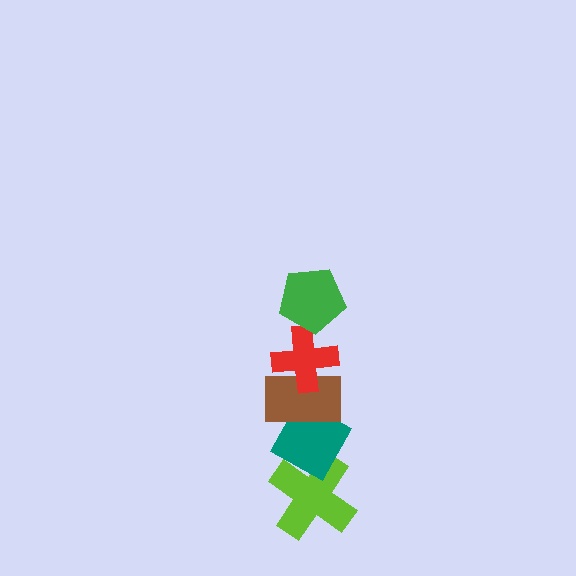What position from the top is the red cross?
The red cross is 2nd from the top.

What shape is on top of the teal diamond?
The brown rectangle is on top of the teal diamond.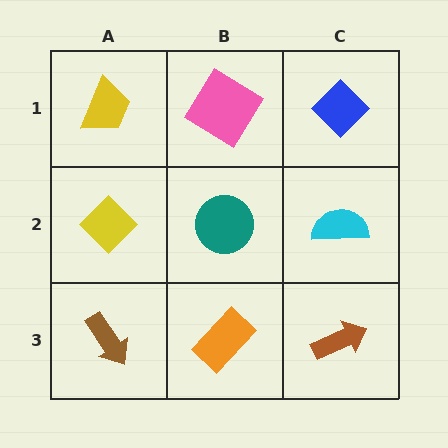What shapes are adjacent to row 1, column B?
A teal circle (row 2, column B), a yellow trapezoid (row 1, column A), a blue diamond (row 1, column C).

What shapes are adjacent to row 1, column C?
A cyan semicircle (row 2, column C), a pink diamond (row 1, column B).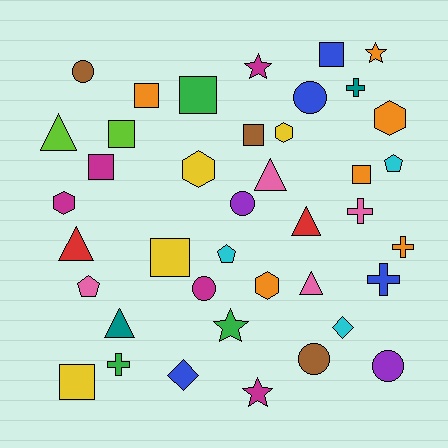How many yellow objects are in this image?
There are 4 yellow objects.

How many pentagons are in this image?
There are 3 pentagons.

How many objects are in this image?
There are 40 objects.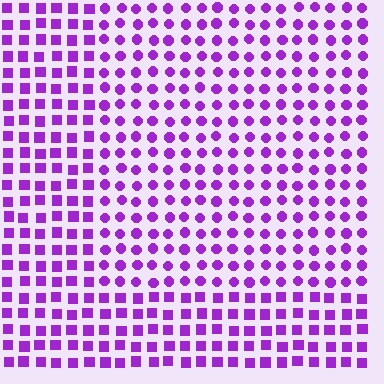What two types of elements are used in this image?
The image uses circles inside the rectangle region and squares outside it.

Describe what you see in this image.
The image is filled with small purple elements arranged in a uniform grid. A rectangle-shaped region contains circles, while the surrounding area contains squares. The boundary is defined purely by the change in element shape.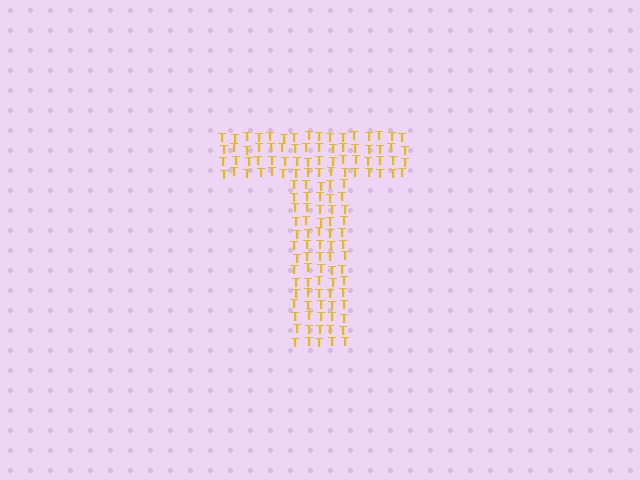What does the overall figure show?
The overall figure shows the letter T.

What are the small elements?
The small elements are letter T's.